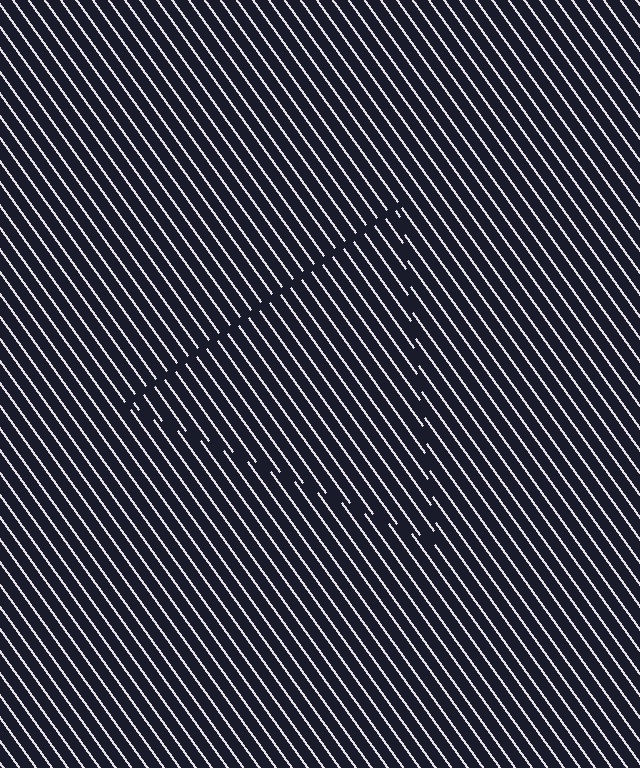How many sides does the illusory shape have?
3 sides — the line-ends trace a triangle.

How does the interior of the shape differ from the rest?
The interior of the shape contains the same grating, shifted by half a period — the contour is defined by the phase discontinuity where line-ends from the inner and outer gratings abut.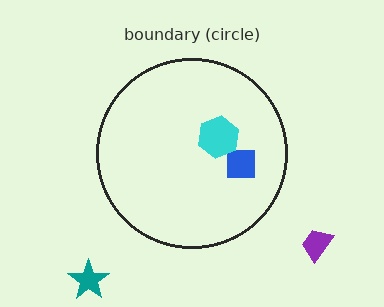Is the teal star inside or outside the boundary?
Outside.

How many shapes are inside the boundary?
2 inside, 2 outside.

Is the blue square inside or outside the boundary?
Inside.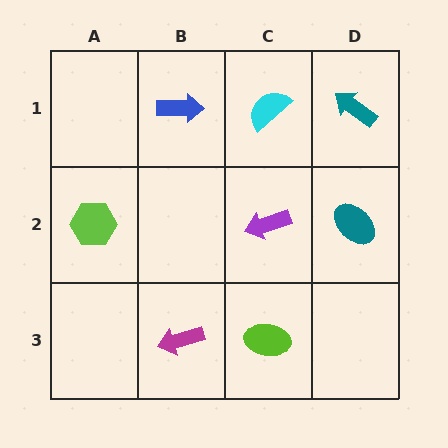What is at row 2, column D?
A teal ellipse.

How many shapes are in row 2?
3 shapes.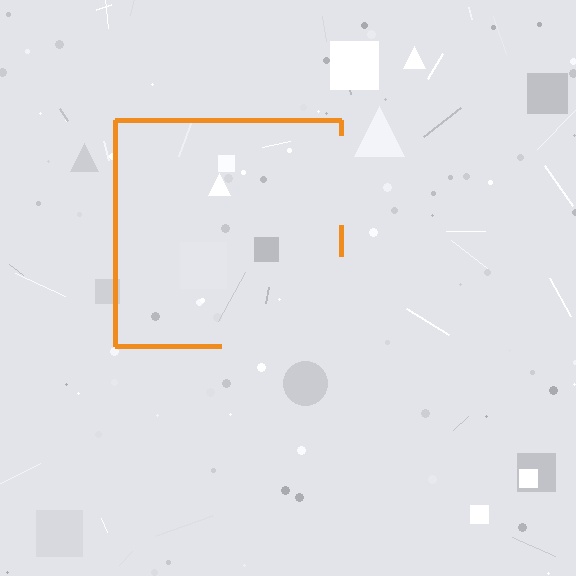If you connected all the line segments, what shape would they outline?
They would outline a square.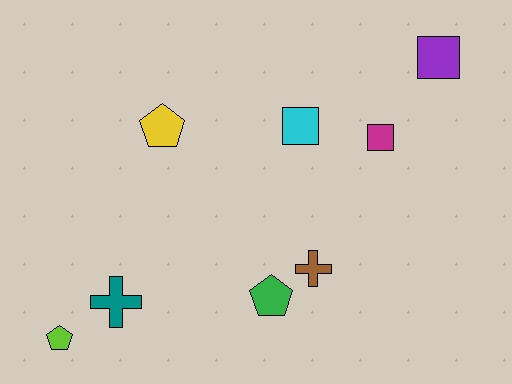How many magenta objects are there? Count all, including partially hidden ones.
There is 1 magenta object.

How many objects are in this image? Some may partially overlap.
There are 8 objects.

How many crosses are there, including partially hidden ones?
There are 2 crosses.